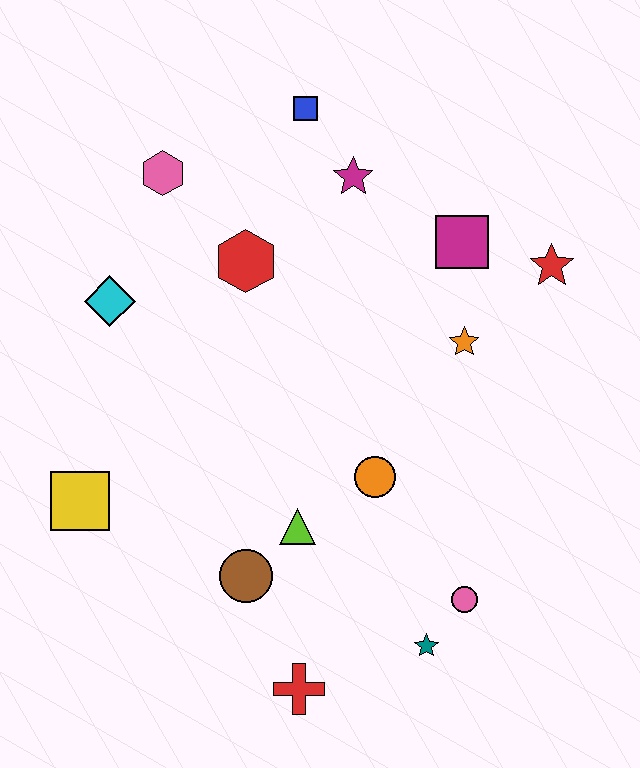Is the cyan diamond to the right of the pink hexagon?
No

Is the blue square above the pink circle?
Yes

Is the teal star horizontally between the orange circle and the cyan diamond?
No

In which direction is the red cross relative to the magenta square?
The red cross is below the magenta square.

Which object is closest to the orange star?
The magenta square is closest to the orange star.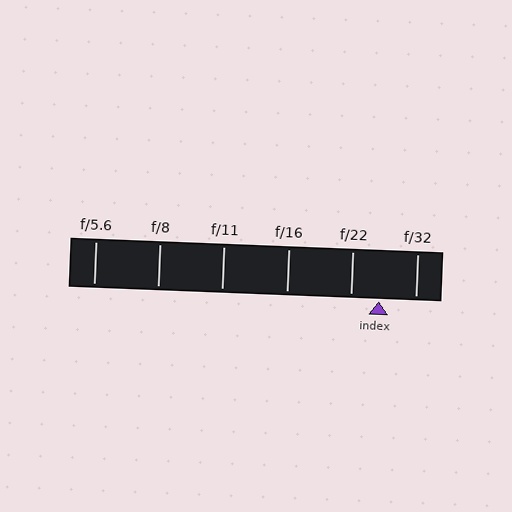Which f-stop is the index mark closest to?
The index mark is closest to f/22.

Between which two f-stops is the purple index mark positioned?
The index mark is between f/22 and f/32.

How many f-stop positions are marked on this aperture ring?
There are 6 f-stop positions marked.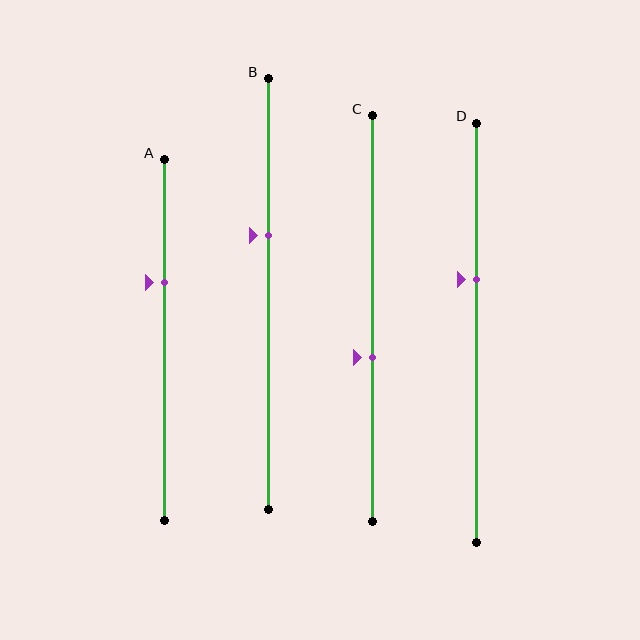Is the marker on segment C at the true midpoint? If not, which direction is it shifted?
No, the marker on segment C is shifted downward by about 10% of the segment length.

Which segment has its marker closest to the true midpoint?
Segment C has its marker closest to the true midpoint.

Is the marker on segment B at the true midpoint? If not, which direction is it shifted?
No, the marker on segment B is shifted upward by about 13% of the segment length.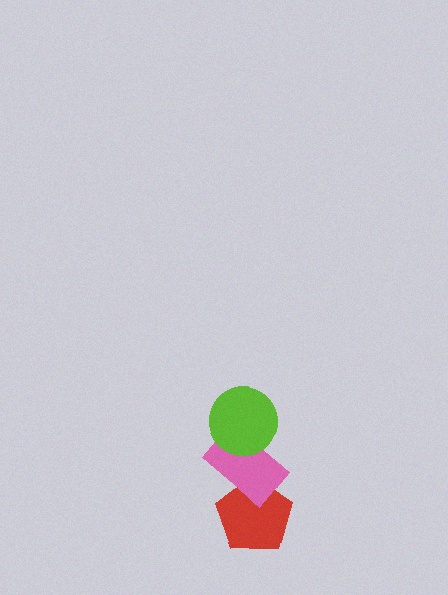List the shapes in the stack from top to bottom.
From top to bottom: the lime circle, the pink rectangle, the red pentagon.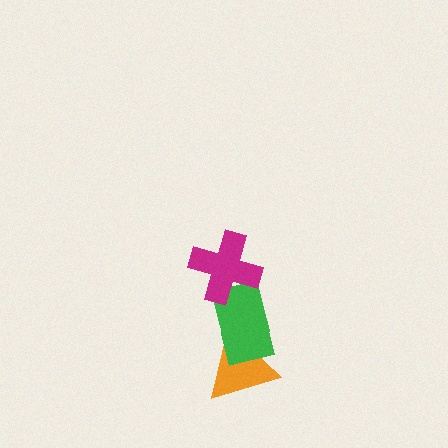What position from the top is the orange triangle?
The orange triangle is 3rd from the top.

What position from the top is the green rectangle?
The green rectangle is 2nd from the top.